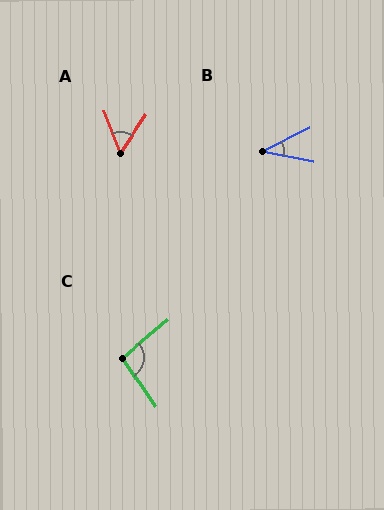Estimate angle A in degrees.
Approximately 55 degrees.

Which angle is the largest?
C, at approximately 95 degrees.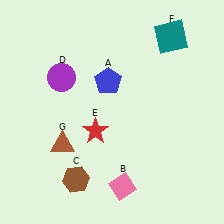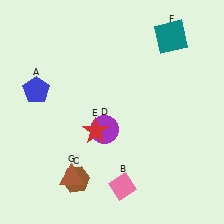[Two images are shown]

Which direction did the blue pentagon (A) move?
The blue pentagon (A) moved left.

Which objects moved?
The objects that moved are: the blue pentagon (A), the purple circle (D), the brown triangle (G).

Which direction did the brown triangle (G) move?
The brown triangle (G) moved down.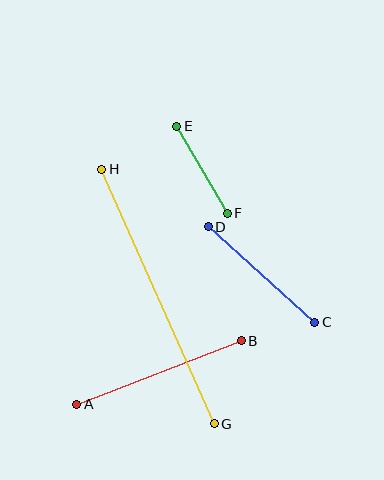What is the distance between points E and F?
The distance is approximately 101 pixels.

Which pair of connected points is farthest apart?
Points G and H are farthest apart.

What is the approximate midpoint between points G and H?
The midpoint is at approximately (158, 296) pixels.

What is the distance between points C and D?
The distance is approximately 143 pixels.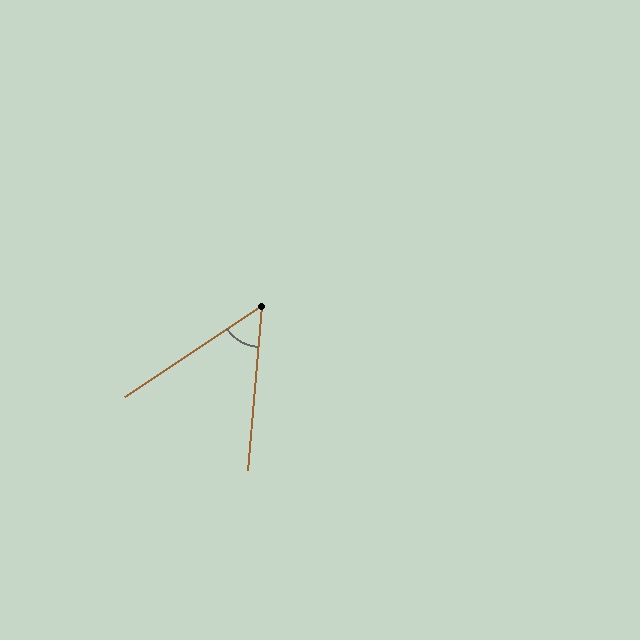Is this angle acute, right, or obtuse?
It is acute.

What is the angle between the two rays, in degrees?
Approximately 52 degrees.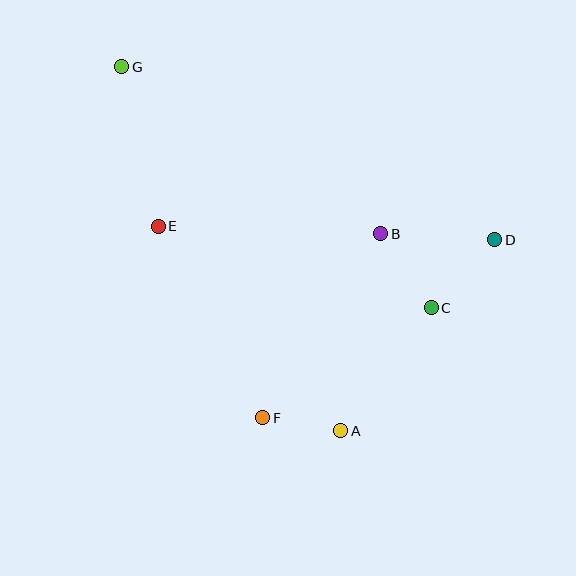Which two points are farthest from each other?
Points A and G are farthest from each other.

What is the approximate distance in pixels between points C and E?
The distance between C and E is approximately 285 pixels.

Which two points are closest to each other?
Points A and F are closest to each other.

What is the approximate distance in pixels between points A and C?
The distance between A and C is approximately 153 pixels.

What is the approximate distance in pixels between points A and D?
The distance between A and D is approximately 246 pixels.